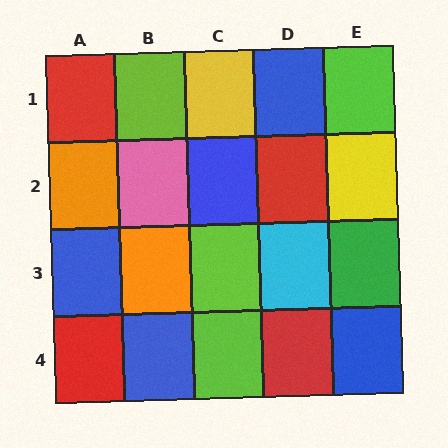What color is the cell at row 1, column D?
Blue.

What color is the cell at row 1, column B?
Lime.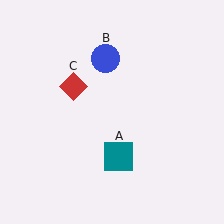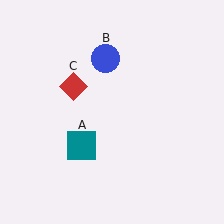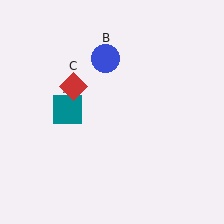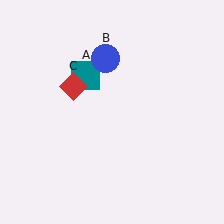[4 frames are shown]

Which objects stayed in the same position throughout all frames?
Blue circle (object B) and red diamond (object C) remained stationary.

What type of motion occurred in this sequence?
The teal square (object A) rotated clockwise around the center of the scene.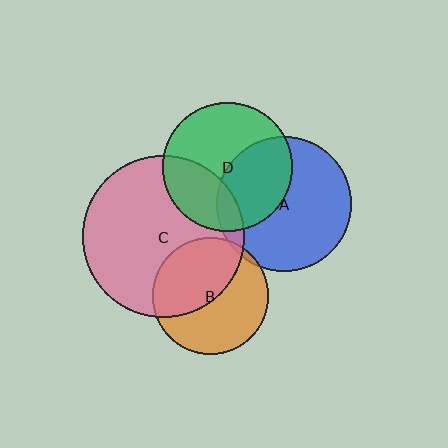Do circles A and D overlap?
Yes.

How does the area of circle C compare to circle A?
Approximately 1.4 times.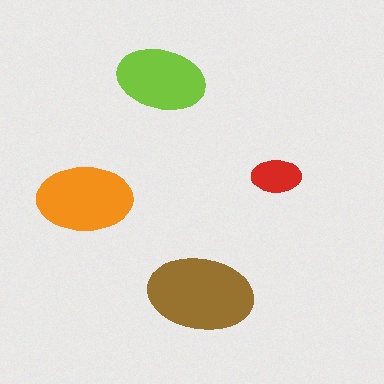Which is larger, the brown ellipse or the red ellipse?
The brown one.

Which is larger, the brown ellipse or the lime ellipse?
The brown one.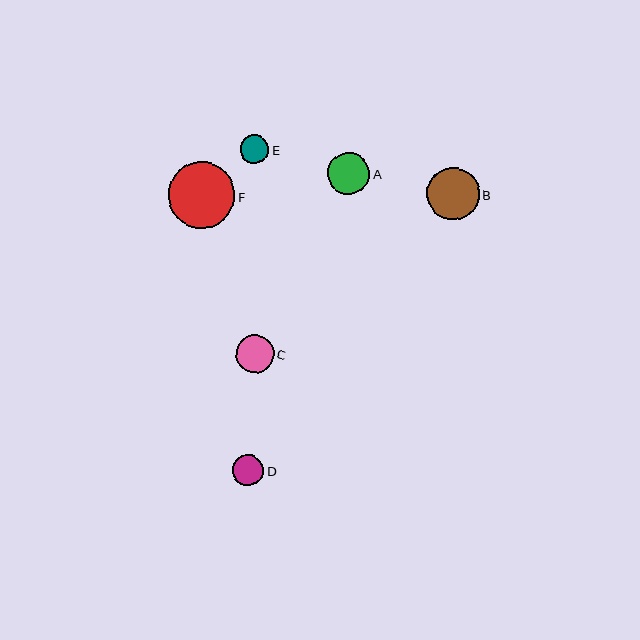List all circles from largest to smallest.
From largest to smallest: F, B, A, C, D, E.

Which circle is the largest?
Circle F is the largest with a size of approximately 66 pixels.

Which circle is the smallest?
Circle E is the smallest with a size of approximately 29 pixels.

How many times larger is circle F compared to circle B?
Circle F is approximately 1.3 times the size of circle B.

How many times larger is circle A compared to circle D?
Circle A is approximately 1.3 times the size of circle D.